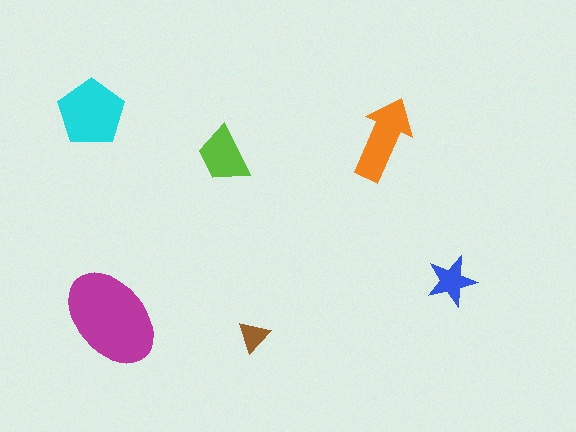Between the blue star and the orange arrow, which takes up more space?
The orange arrow.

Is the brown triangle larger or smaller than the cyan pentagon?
Smaller.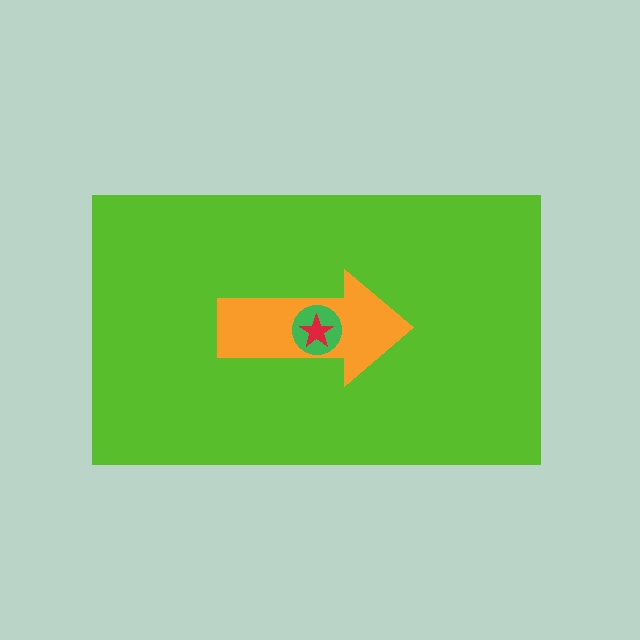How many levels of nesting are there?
4.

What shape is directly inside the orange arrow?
The green circle.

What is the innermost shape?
The red star.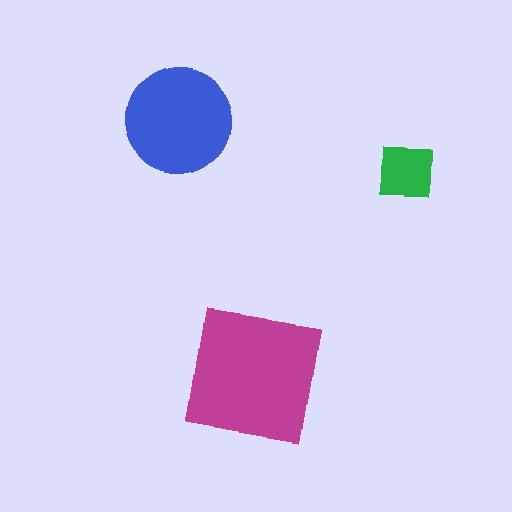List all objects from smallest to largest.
The green square, the blue circle, the magenta square.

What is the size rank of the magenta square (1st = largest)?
1st.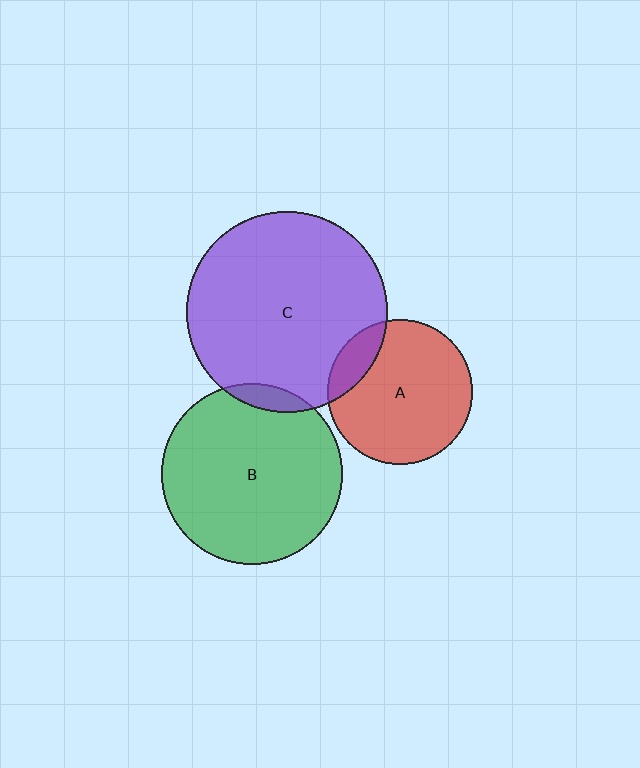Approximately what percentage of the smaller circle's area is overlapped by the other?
Approximately 5%.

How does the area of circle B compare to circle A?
Approximately 1.6 times.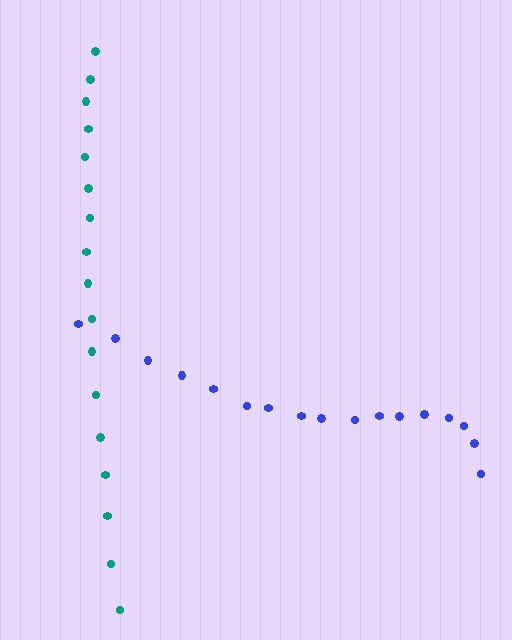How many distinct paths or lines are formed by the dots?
There are 2 distinct paths.